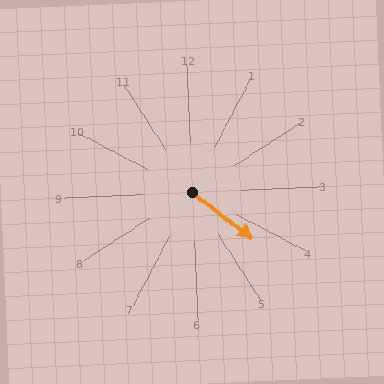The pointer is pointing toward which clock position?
Roughly 4 o'clock.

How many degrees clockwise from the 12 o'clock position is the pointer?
Approximately 130 degrees.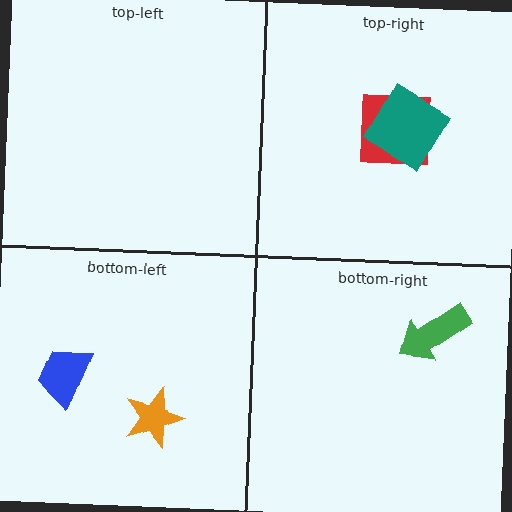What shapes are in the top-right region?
The red square, the teal diamond.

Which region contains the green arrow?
The bottom-right region.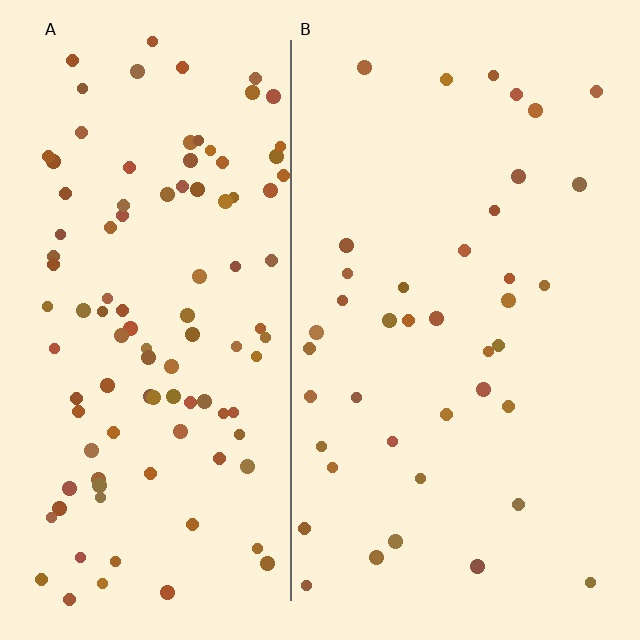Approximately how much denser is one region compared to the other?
Approximately 2.6× — region A over region B.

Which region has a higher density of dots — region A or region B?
A (the left).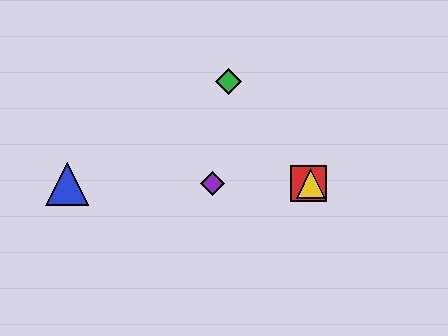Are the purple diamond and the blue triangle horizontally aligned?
Yes, both are at y≈184.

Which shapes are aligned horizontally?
The red square, the blue triangle, the yellow triangle, the purple diamond are aligned horizontally.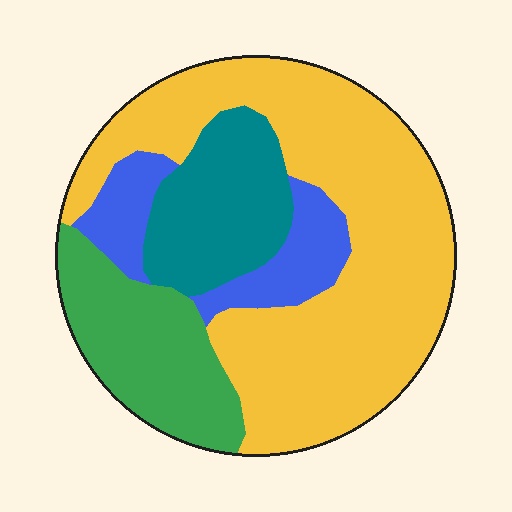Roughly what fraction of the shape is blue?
Blue takes up about one eighth (1/8) of the shape.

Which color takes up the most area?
Yellow, at roughly 55%.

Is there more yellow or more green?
Yellow.